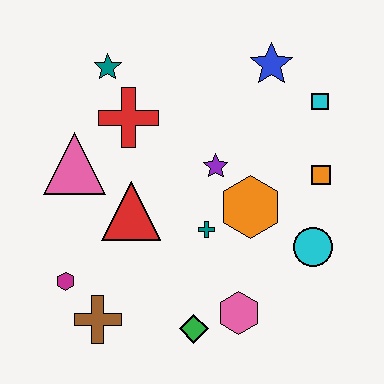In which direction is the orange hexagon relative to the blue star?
The orange hexagon is below the blue star.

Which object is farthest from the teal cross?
The teal star is farthest from the teal cross.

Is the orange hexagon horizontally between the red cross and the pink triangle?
No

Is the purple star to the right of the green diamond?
Yes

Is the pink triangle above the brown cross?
Yes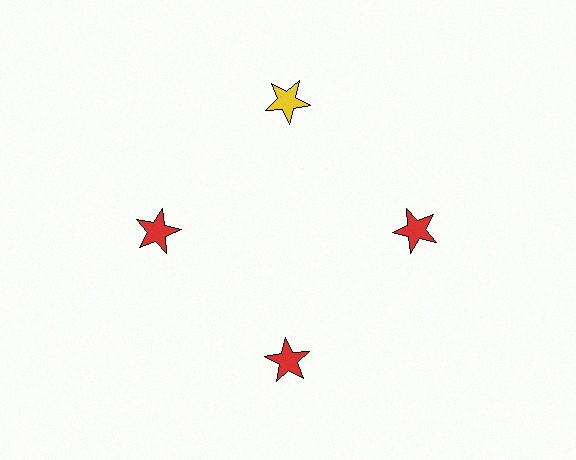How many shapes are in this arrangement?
There are 4 shapes arranged in a ring pattern.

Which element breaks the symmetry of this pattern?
The yellow star at roughly the 12 o'clock position breaks the symmetry. All other shapes are red stars.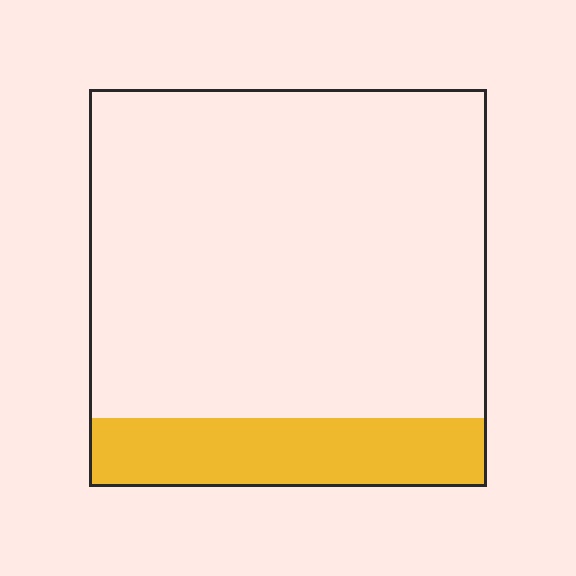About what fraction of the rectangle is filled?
About one sixth (1/6).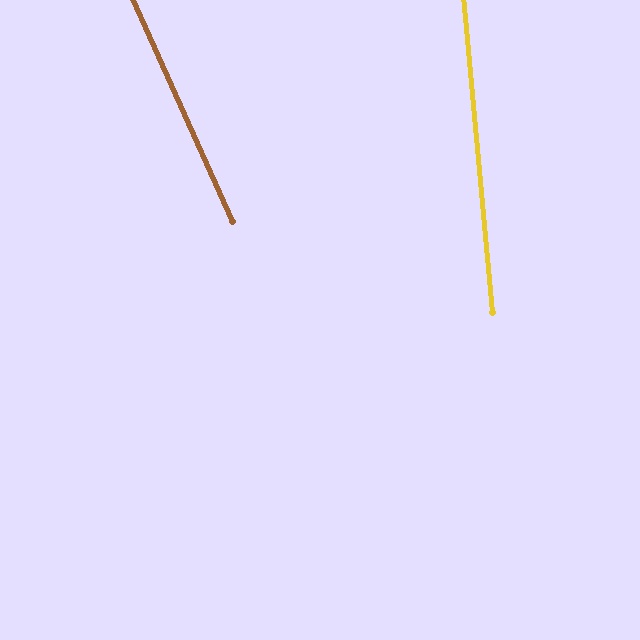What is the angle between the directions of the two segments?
Approximately 19 degrees.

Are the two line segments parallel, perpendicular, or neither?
Neither parallel nor perpendicular — they differ by about 19°.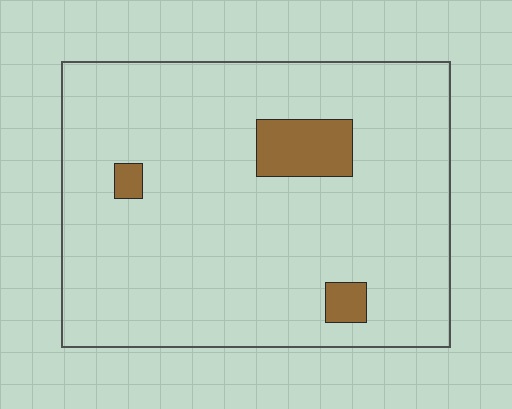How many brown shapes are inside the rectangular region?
3.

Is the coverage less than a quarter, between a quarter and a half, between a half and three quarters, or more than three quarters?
Less than a quarter.